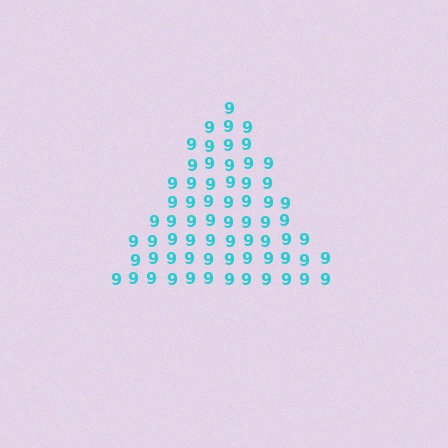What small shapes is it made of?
It is made of small digit 9's.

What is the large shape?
The large shape is a triangle.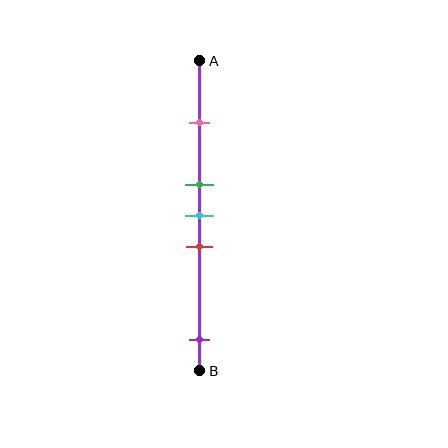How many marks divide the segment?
There are 5 marks dividing the segment.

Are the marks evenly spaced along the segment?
No, the marks are not evenly spaced.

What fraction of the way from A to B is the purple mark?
The purple mark is approximately 90% (0.9) of the way from A to B.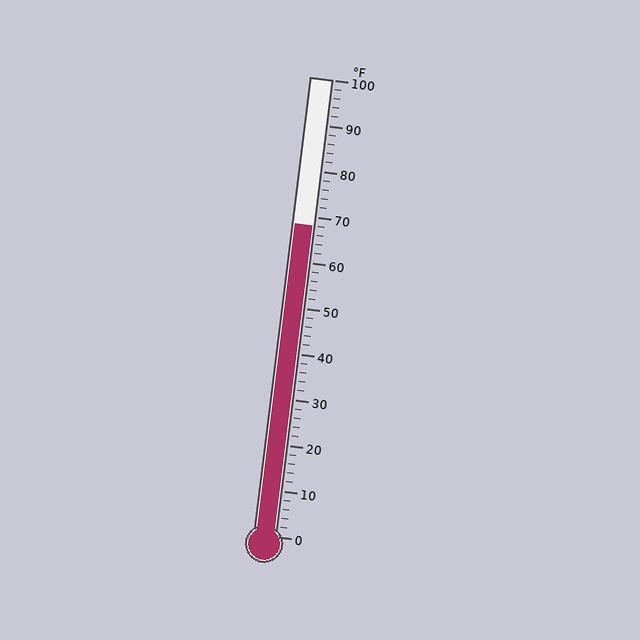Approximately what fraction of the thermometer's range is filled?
The thermometer is filled to approximately 70% of its range.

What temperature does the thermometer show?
The thermometer shows approximately 68°F.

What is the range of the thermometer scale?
The thermometer scale ranges from 0°F to 100°F.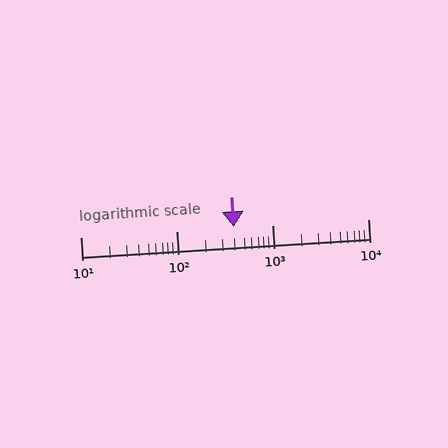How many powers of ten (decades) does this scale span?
The scale spans 3 decades, from 10 to 10000.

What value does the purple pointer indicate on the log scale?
The pointer indicates approximately 400.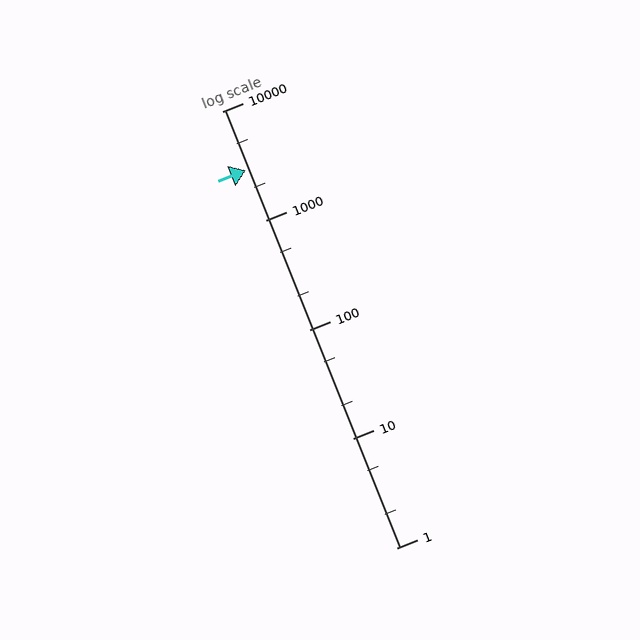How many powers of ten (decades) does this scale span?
The scale spans 4 decades, from 1 to 10000.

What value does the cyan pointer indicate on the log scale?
The pointer indicates approximately 2900.